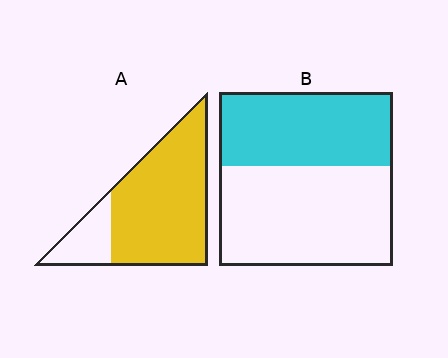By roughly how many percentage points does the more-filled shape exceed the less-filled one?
By roughly 40 percentage points (A over B).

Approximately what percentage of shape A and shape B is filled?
A is approximately 80% and B is approximately 45%.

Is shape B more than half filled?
No.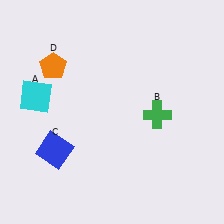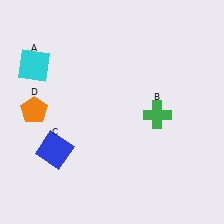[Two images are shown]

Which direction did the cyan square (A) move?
The cyan square (A) moved up.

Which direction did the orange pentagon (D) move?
The orange pentagon (D) moved down.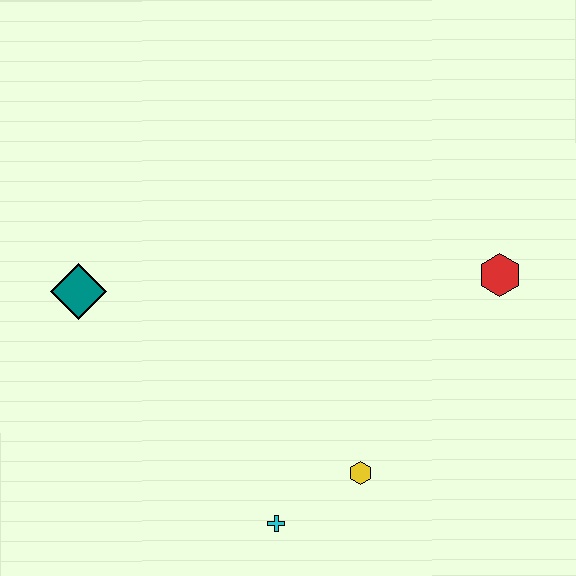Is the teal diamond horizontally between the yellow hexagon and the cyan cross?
No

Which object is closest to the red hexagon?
The yellow hexagon is closest to the red hexagon.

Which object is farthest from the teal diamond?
The red hexagon is farthest from the teal diamond.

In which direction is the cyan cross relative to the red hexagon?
The cyan cross is below the red hexagon.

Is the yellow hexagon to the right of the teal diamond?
Yes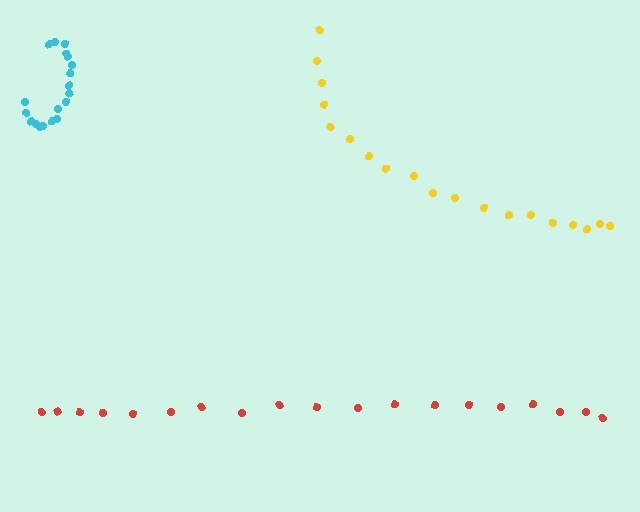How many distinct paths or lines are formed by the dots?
There are 3 distinct paths.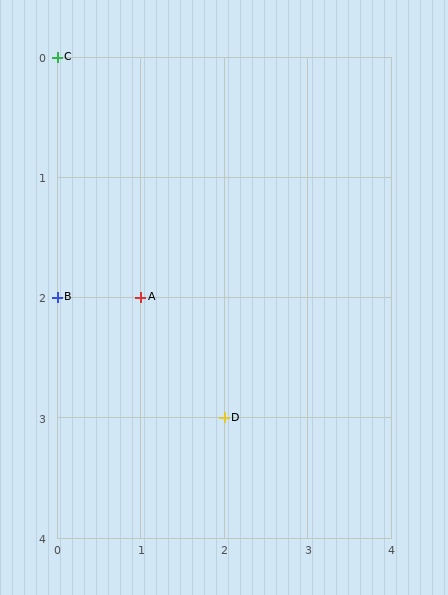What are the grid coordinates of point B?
Point B is at grid coordinates (0, 2).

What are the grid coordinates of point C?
Point C is at grid coordinates (0, 0).